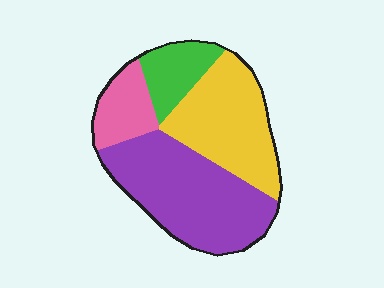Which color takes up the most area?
Purple, at roughly 40%.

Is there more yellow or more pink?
Yellow.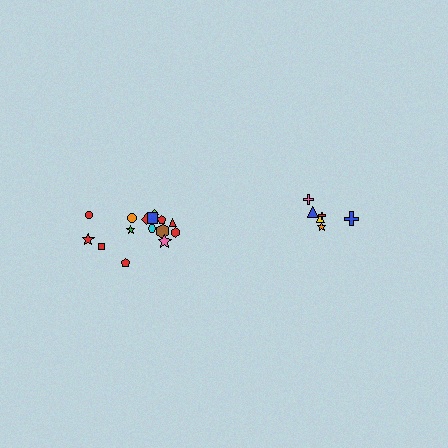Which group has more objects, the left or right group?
The left group.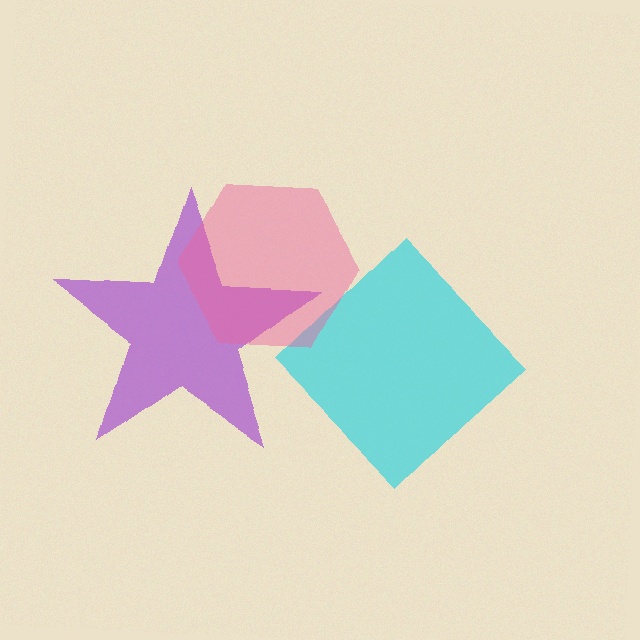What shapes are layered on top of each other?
The layered shapes are: a purple star, a cyan diamond, a pink hexagon.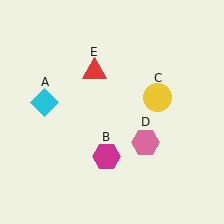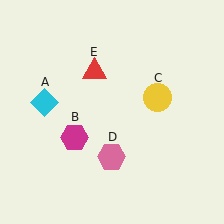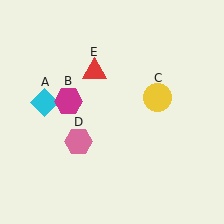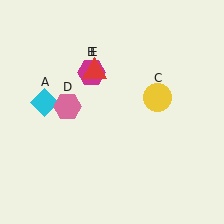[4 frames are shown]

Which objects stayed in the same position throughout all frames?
Cyan diamond (object A) and yellow circle (object C) and red triangle (object E) remained stationary.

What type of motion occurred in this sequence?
The magenta hexagon (object B), pink hexagon (object D) rotated clockwise around the center of the scene.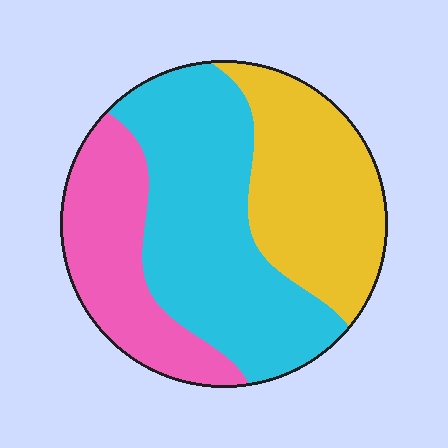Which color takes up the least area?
Pink, at roughly 25%.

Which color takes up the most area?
Cyan, at roughly 45%.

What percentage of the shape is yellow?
Yellow takes up between a sixth and a third of the shape.